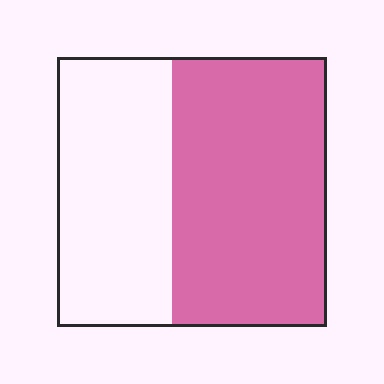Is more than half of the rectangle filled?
Yes.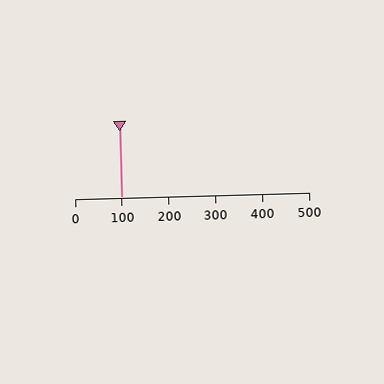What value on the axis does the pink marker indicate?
The marker indicates approximately 100.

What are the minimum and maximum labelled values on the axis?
The axis runs from 0 to 500.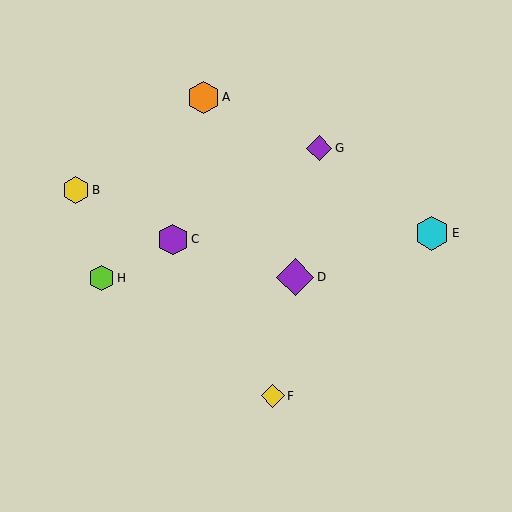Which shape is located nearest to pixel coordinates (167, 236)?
The purple hexagon (labeled C) at (173, 239) is nearest to that location.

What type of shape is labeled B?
Shape B is a yellow hexagon.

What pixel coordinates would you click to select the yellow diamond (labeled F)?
Click at (273, 396) to select the yellow diamond F.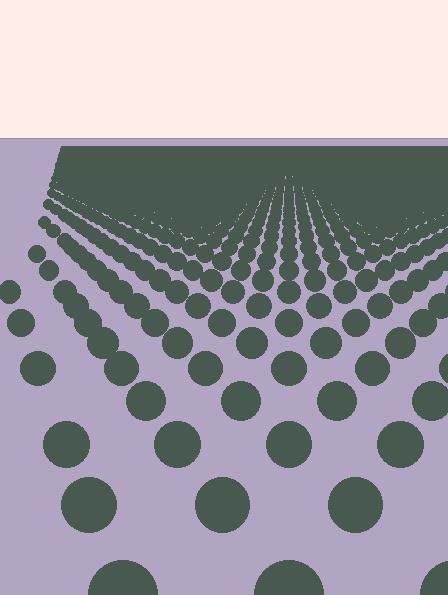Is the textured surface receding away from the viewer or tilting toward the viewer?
The surface is receding away from the viewer. Texture elements get smaller and denser toward the top.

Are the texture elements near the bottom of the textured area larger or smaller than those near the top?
Larger. Near the bottom, elements are closer to the viewer and appear at a bigger on-screen size.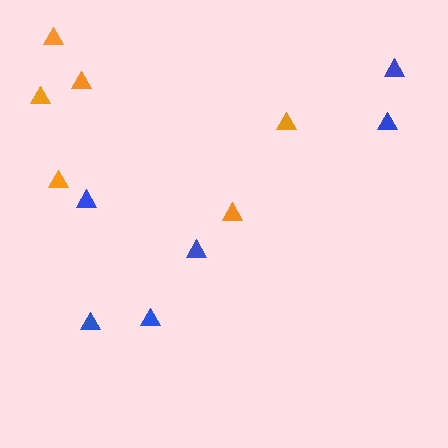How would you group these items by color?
There are 2 groups: one group of orange triangles (6) and one group of blue triangles (6).